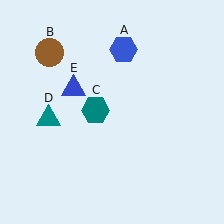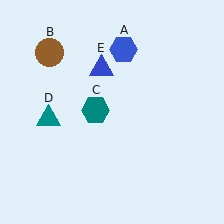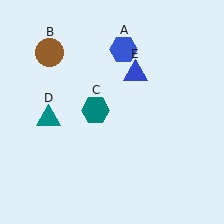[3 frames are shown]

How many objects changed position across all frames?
1 object changed position: blue triangle (object E).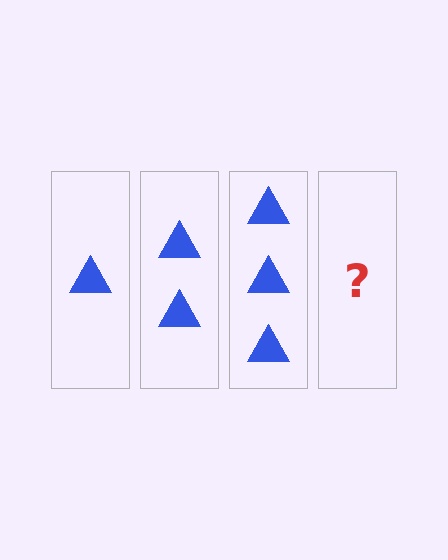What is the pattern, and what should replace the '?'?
The pattern is that each step adds one more triangle. The '?' should be 4 triangles.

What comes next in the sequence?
The next element should be 4 triangles.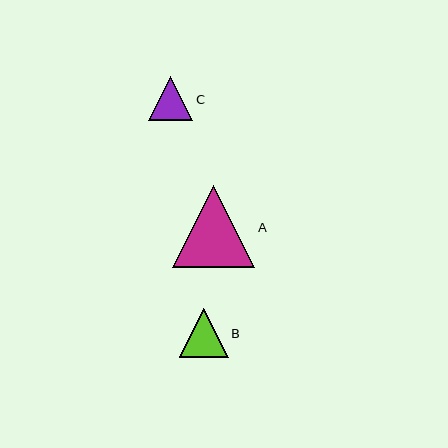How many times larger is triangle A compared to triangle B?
Triangle A is approximately 1.7 times the size of triangle B.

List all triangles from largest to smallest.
From largest to smallest: A, B, C.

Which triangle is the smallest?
Triangle C is the smallest with a size of approximately 44 pixels.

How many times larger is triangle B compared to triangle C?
Triangle B is approximately 1.1 times the size of triangle C.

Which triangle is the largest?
Triangle A is the largest with a size of approximately 82 pixels.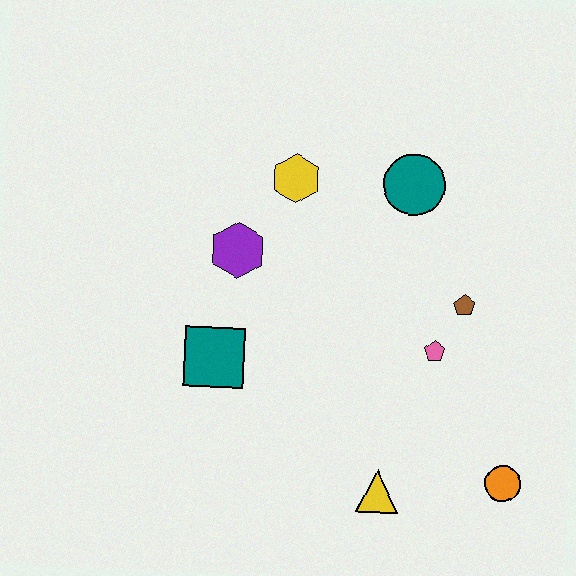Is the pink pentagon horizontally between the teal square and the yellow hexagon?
No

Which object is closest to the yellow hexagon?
The purple hexagon is closest to the yellow hexagon.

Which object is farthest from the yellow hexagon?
The orange circle is farthest from the yellow hexagon.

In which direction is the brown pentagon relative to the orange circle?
The brown pentagon is above the orange circle.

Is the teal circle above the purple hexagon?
Yes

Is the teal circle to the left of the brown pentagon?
Yes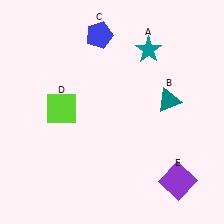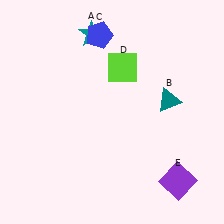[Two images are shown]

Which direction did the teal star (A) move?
The teal star (A) moved left.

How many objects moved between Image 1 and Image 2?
2 objects moved between the two images.